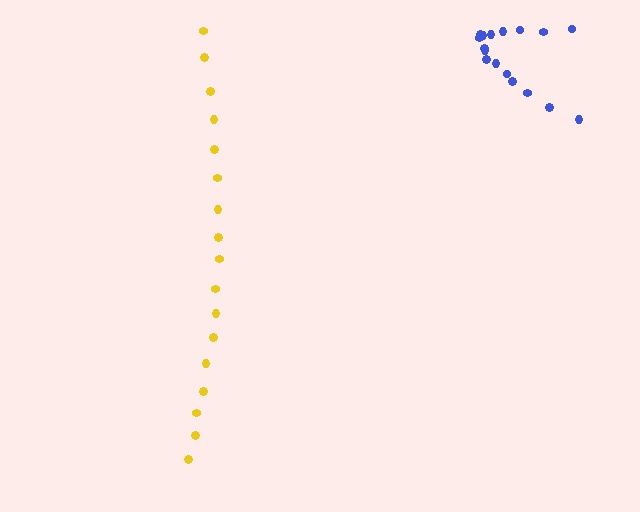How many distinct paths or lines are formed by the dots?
There are 2 distinct paths.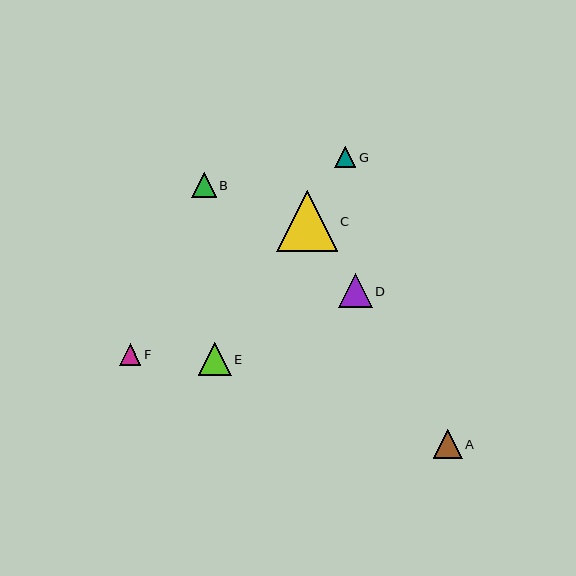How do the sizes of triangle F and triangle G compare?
Triangle F and triangle G are approximately the same size.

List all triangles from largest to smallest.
From largest to smallest: C, D, E, A, B, F, G.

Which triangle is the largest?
Triangle C is the largest with a size of approximately 61 pixels.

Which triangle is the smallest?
Triangle G is the smallest with a size of approximately 21 pixels.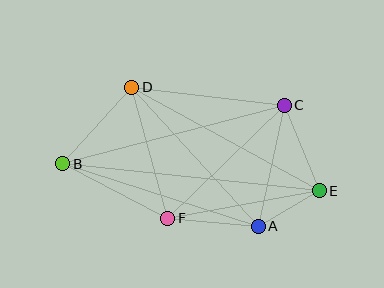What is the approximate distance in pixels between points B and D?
The distance between B and D is approximately 103 pixels.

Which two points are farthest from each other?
Points B and E are farthest from each other.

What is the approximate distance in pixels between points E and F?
The distance between E and F is approximately 154 pixels.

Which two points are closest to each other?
Points A and E are closest to each other.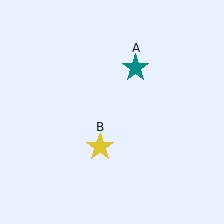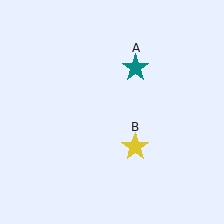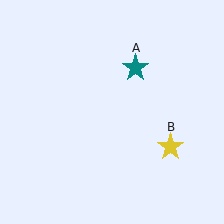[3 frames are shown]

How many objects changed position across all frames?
1 object changed position: yellow star (object B).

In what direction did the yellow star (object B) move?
The yellow star (object B) moved right.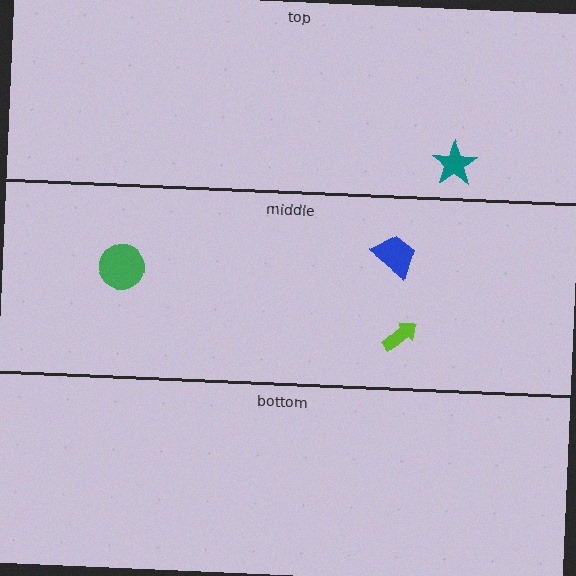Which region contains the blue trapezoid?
The middle region.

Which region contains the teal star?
The top region.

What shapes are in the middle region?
The blue trapezoid, the lime arrow, the green circle.